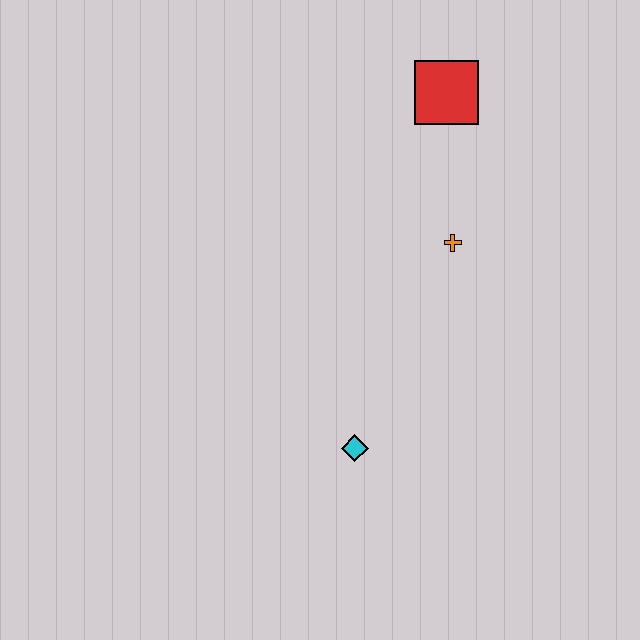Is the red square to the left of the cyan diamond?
No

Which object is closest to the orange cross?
The red square is closest to the orange cross.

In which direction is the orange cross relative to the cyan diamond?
The orange cross is above the cyan diamond.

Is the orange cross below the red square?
Yes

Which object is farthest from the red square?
The cyan diamond is farthest from the red square.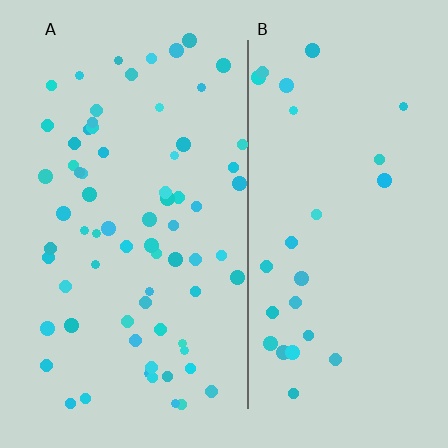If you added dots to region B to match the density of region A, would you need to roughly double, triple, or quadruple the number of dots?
Approximately triple.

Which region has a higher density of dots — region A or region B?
A (the left).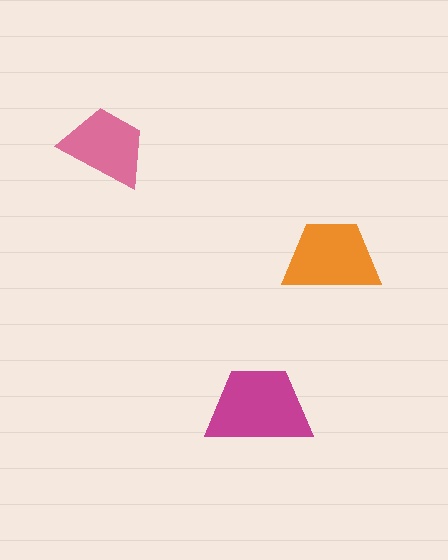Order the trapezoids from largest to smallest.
the magenta one, the orange one, the pink one.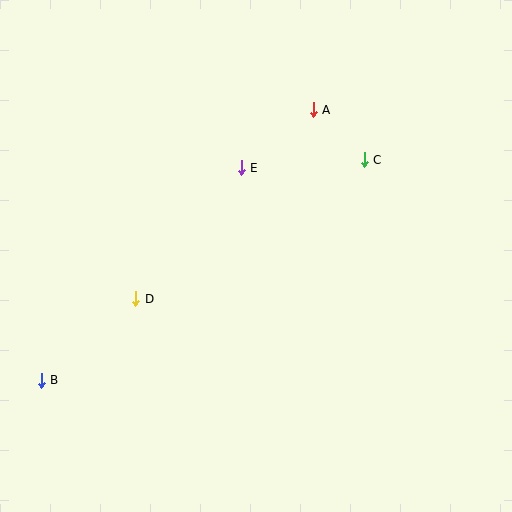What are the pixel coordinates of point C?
Point C is at (364, 160).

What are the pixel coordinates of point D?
Point D is at (136, 299).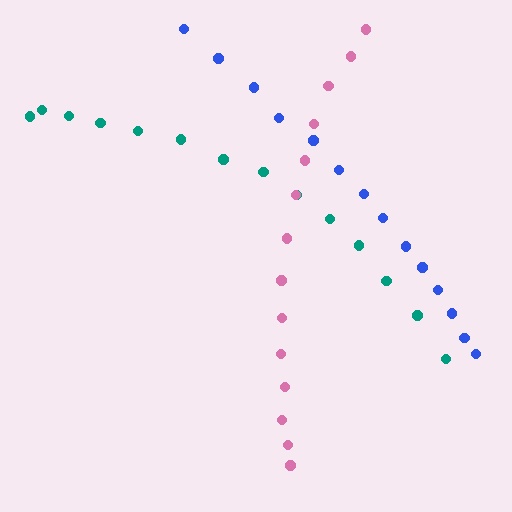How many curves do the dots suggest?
There are 3 distinct paths.